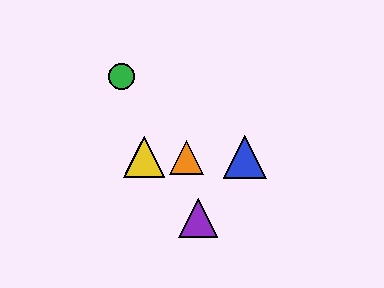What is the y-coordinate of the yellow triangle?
The yellow triangle is at y≈157.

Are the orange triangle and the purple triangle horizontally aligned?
No, the orange triangle is at y≈157 and the purple triangle is at y≈218.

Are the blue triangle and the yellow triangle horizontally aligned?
Yes, both are at y≈157.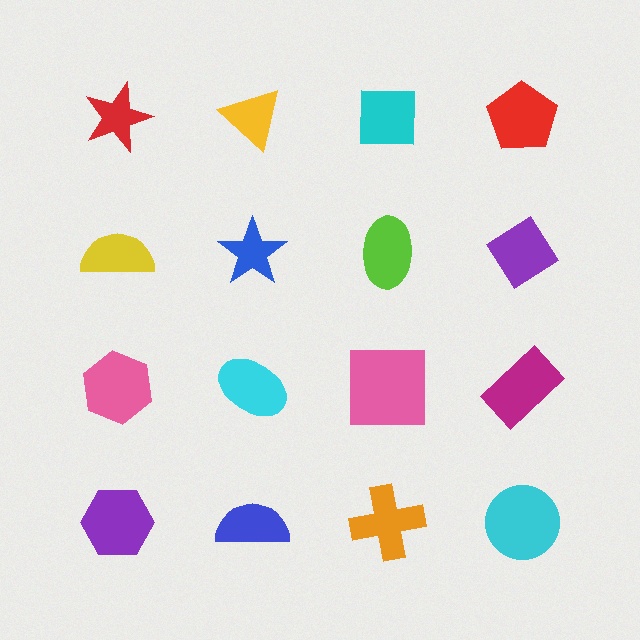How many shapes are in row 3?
4 shapes.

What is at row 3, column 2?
A cyan ellipse.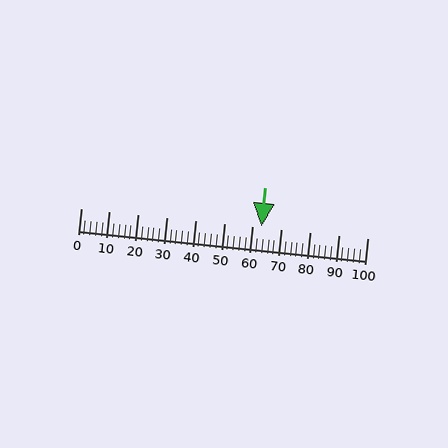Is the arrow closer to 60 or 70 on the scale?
The arrow is closer to 60.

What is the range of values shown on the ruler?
The ruler shows values from 0 to 100.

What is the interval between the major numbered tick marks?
The major tick marks are spaced 10 units apart.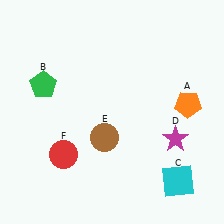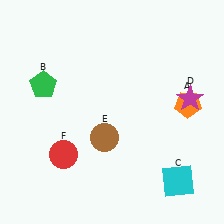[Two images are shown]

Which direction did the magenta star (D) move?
The magenta star (D) moved up.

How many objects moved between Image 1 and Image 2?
1 object moved between the two images.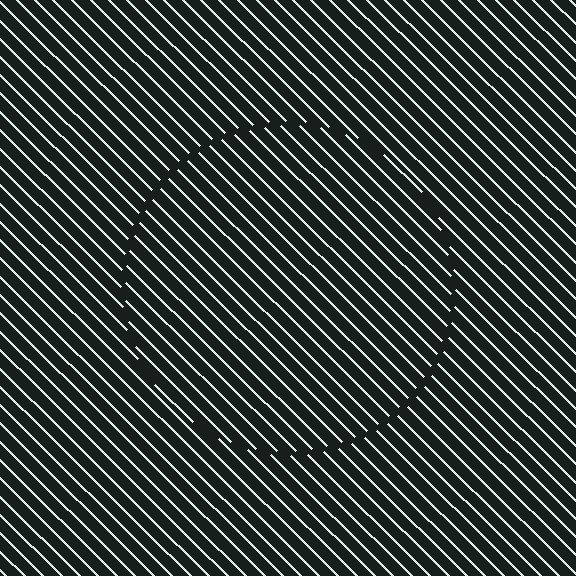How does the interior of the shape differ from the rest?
The interior of the shape contains the same grating, shifted by half a period — the contour is defined by the phase discontinuity where line-ends from the inner and outer gratings abut.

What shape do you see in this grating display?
An illusory circle. The interior of the shape contains the same grating, shifted by half a period — the contour is defined by the phase discontinuity where line-ends from the inner and outer gratings abut.